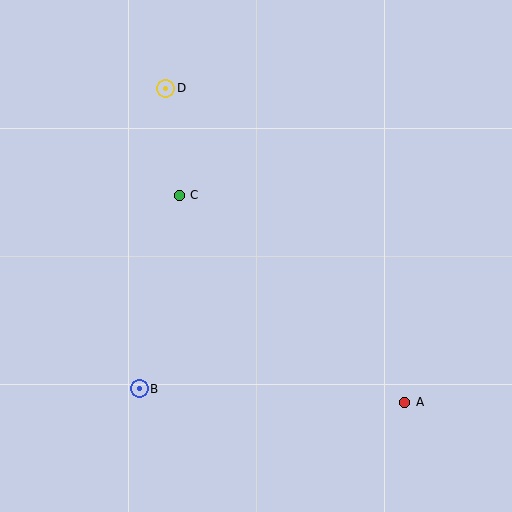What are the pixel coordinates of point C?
Point C is at (179, 195).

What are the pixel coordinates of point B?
Point B is at (139, 389).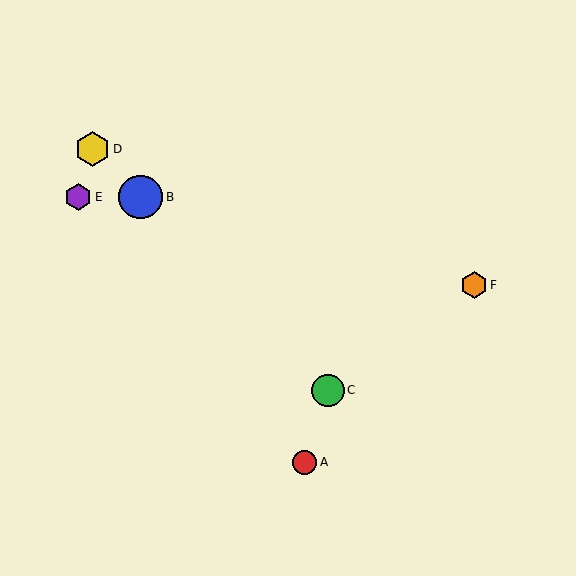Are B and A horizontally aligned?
No, B is at y≈197 and A is at y≈462.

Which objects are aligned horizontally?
Objects B, E are aligned horizontally.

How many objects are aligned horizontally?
2 objects (B, E) are aligned horizontally.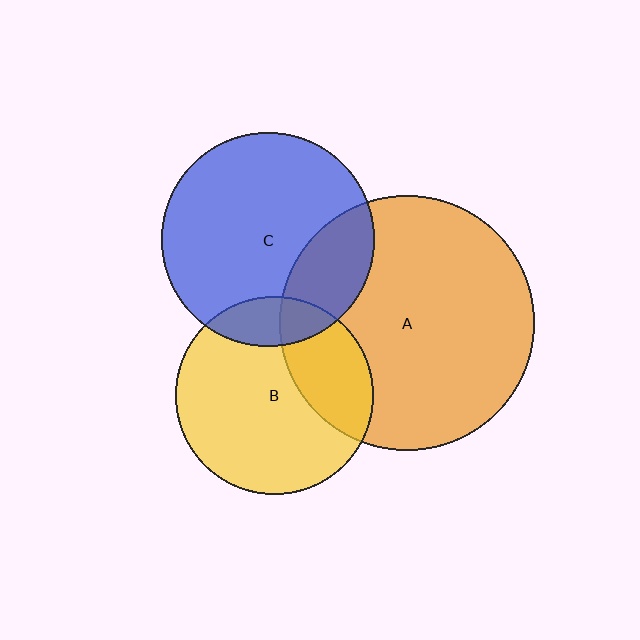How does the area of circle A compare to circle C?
Approximately 1.4 times.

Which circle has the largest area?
Circle A (orange).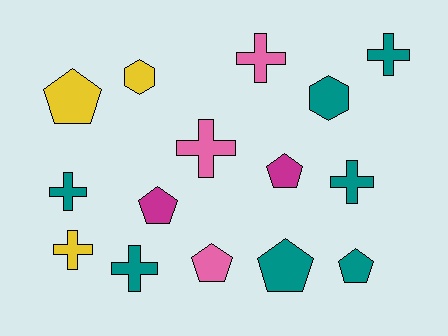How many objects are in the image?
There are 15 objects.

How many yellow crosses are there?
There is 1 yellow cross.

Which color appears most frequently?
Teal, with 7 objects.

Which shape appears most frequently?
Cross, with 7 objects.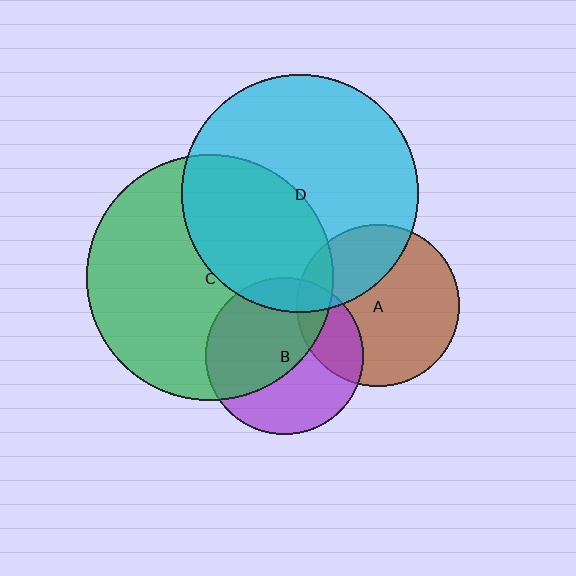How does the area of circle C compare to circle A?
Approximately 2.3 times.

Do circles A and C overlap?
Yes.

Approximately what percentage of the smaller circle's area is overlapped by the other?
Approximately 10%.